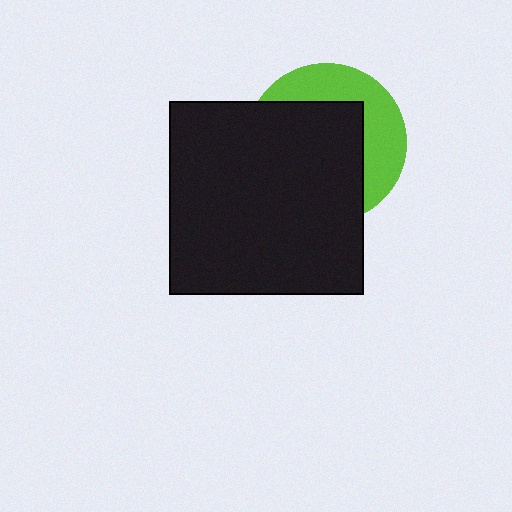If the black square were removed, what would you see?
You would see the complete lime circle.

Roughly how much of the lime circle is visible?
A small part of it is visible (roughly 38%).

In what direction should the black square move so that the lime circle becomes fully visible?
The black square should move toward the lower-left. That is the shortest direction to clear the overlap and leave the lime circle fully visible.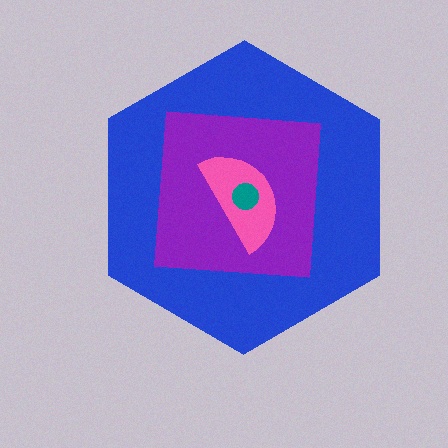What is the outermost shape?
The blue hexagon.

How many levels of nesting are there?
4.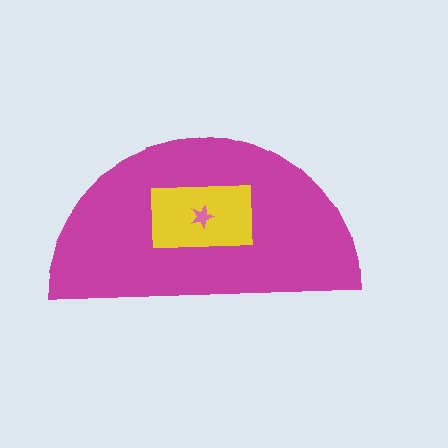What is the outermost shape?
The magenta semicircle.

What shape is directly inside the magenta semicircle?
The yellow rectangle.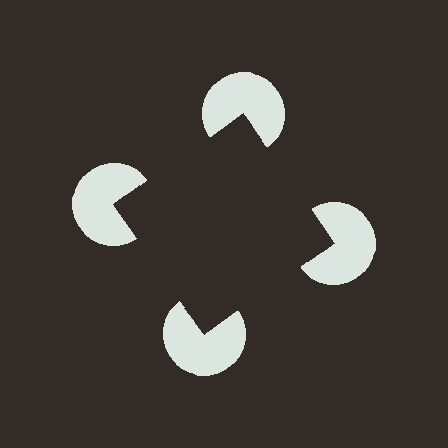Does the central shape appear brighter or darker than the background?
It typically appears slightly darker than the background, even though no actual brightness change is drawn.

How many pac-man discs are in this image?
There are 4 — one at each vertex of the illusory square.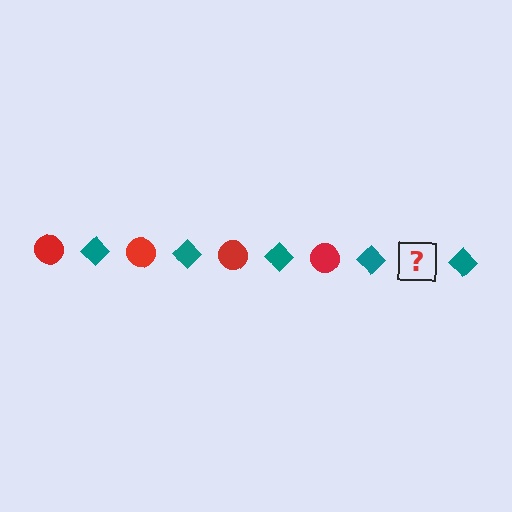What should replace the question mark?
The question mark should be replaced with a red circle.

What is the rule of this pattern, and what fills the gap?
The rule is that the pattern alternates between red circle and teal diamond. The gap should be filled with a red circle.